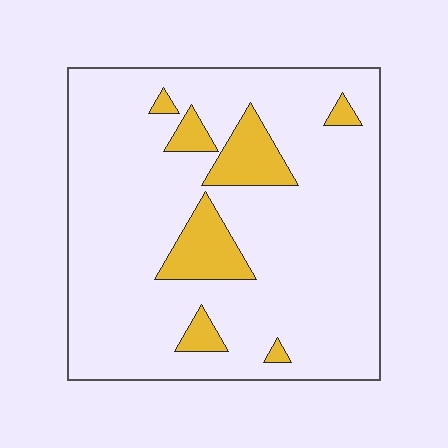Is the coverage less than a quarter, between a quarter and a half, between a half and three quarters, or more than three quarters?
Less than a quarter.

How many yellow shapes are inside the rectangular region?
7.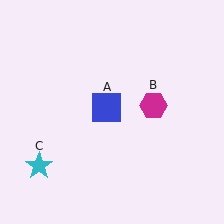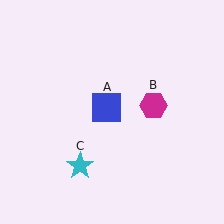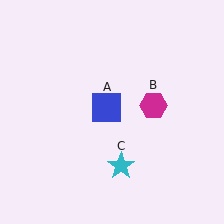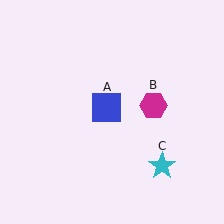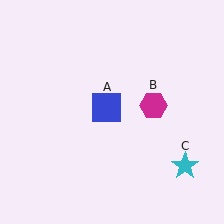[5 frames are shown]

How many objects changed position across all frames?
1 object changed position: cyan star (object C).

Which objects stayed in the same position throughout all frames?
Blue square (object A) and magenta hexagon (object B) remained stationary.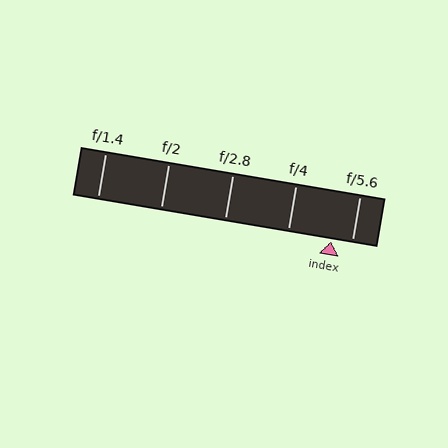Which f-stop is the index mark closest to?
The index mark is closest to f/5.6.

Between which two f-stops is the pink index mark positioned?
The index mark is between f/4 and f/5.6.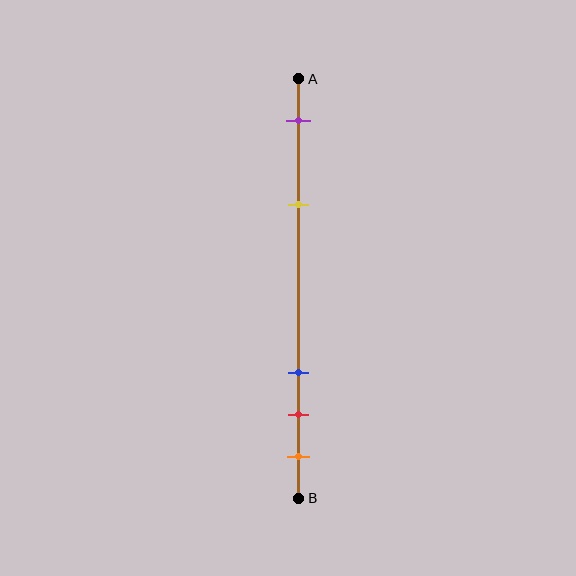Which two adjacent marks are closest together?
The red and orange marks are the closest adjacent pair.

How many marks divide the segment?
There are 5 marks dividing the segment.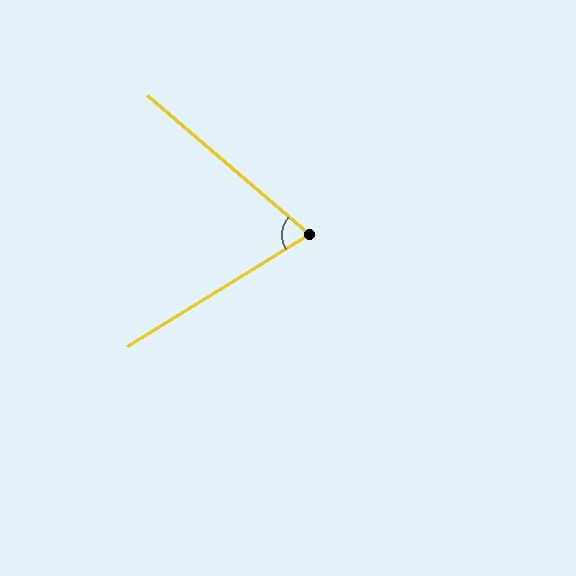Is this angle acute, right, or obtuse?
It is acute.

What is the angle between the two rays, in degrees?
Approximately 72 degrees.